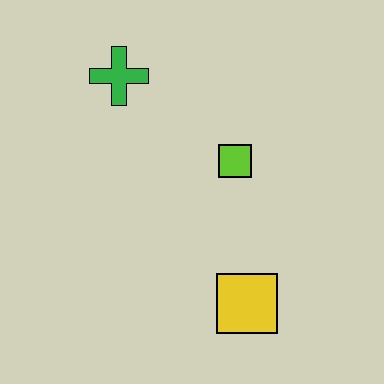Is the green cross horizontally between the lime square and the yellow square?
No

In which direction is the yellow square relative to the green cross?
The yellow square is below the green cross.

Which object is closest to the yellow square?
The lime square is closest to the yellow square.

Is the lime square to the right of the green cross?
Yes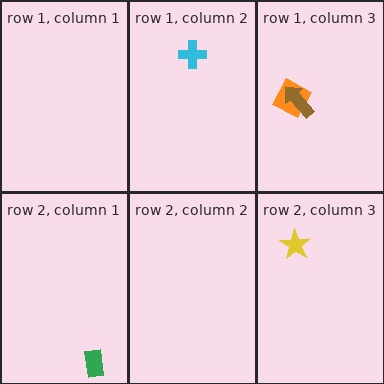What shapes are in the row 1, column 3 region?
The orange diamond, the brown arrow.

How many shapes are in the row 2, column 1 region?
1.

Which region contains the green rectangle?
The row 2, column 1 region.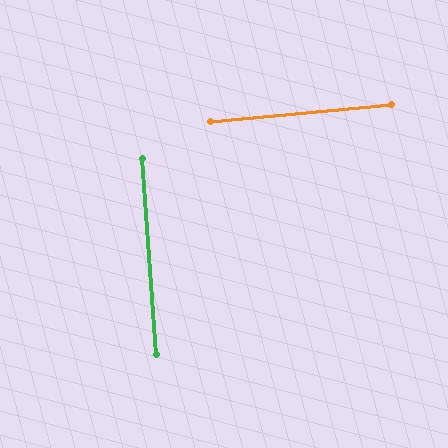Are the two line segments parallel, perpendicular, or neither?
Perpendicular — they meet at approximately 88°.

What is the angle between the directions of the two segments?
Approximately 88 degrees.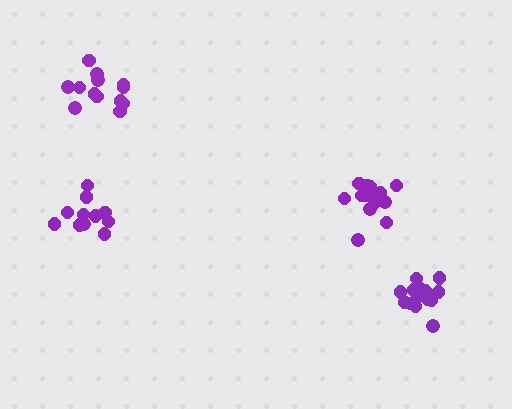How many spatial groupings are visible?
There are 4 spatial groupings.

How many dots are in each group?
Group 1: 13 dots, Group 2: 11 dots, Group 3: 15 dots, Group 4: 16 dots (55 total).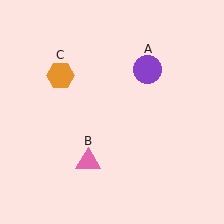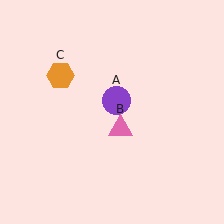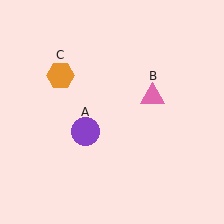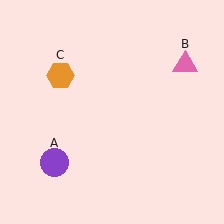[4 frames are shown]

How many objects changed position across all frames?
2 objects changed position: purple circle (object A), pink triangle (object B).